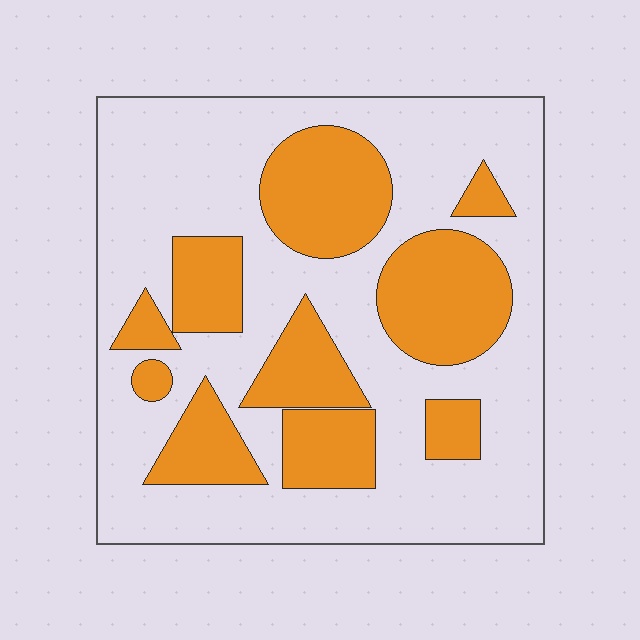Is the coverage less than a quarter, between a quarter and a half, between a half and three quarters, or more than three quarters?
Between a quarter and a half.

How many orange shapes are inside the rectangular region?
10.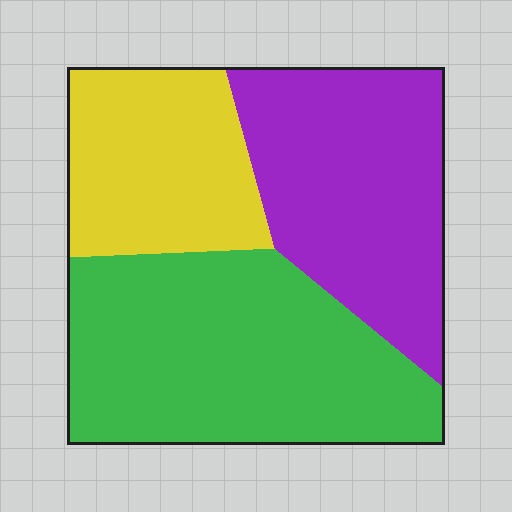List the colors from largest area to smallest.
From largest to smallest: green, purple, yellow.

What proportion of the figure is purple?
Purple covers around 35% of the figure.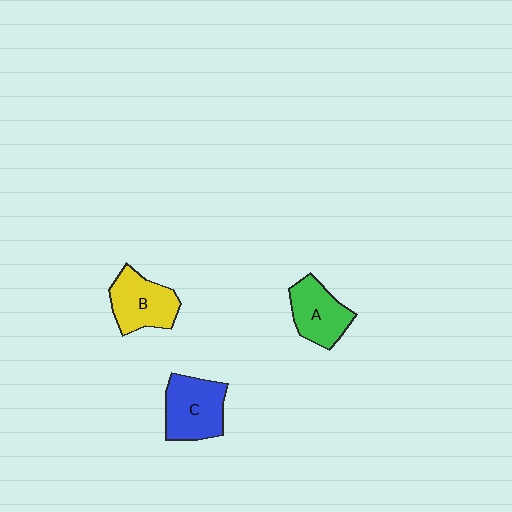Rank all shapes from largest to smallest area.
From largest to smallest: C (blue), B (yellow), A (green).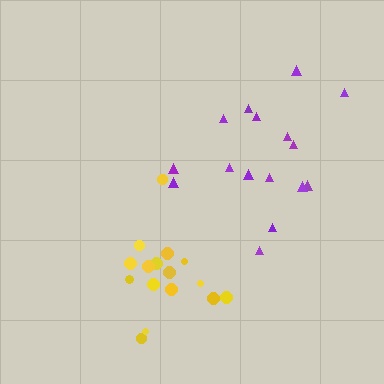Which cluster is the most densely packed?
Yellow.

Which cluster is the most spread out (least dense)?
Purple.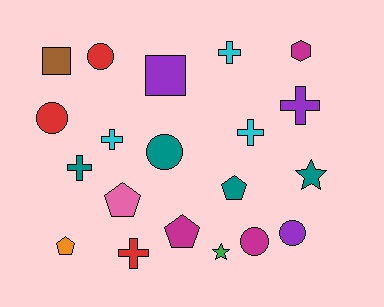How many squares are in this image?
There are 2 squares.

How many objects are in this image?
There are 20 objects.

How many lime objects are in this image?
There are no lime objects.